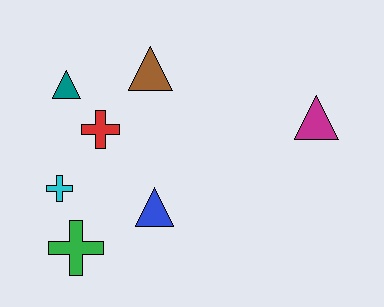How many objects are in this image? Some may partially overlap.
There are 7 objects.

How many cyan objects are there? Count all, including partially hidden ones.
There is 1 cyan object.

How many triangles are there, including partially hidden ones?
There are 4 triangles.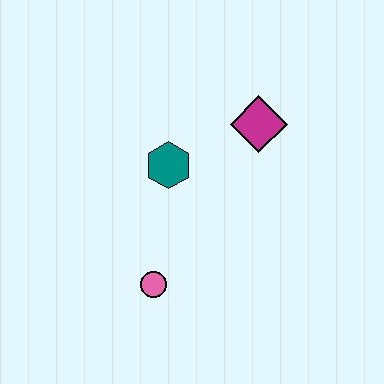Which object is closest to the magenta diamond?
The teal hexagon is closest to the magenta diamond.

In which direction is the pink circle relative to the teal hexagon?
The pink circle is below the teal hexagon.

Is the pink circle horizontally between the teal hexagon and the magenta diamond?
No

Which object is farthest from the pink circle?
The magenta diamond is farthest from the pink circle.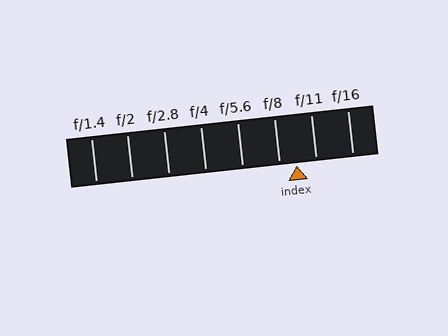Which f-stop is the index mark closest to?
The index mark is closest to f/8.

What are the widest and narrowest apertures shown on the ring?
The widest aperture shown is f/1.4 and the narrowest is f/16.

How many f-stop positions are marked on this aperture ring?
There are 8 f-stop positions marked.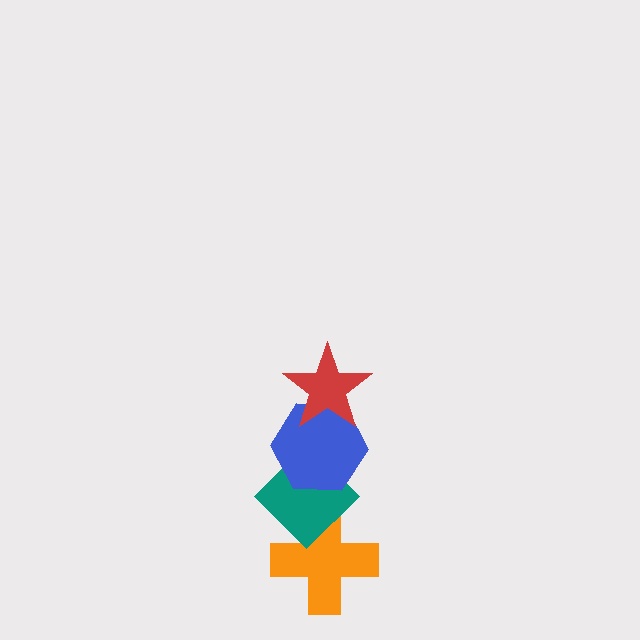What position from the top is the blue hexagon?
The blue hexagon is 2nd from the top.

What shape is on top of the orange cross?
The teal diamond is on top of the orange cross.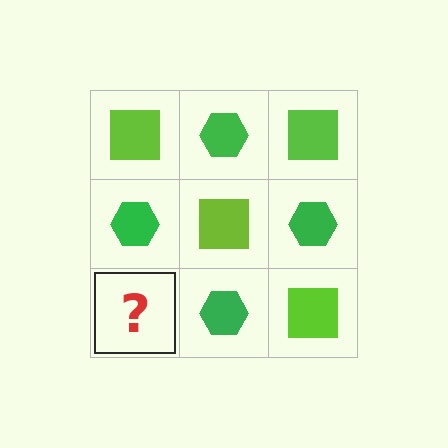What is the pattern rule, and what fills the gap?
The rule is that it alternates lime square and green hexagon in a checkerboard pattern. The gap should be filled with a lime square.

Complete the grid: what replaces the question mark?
The question mark should be replaced with a lime square.